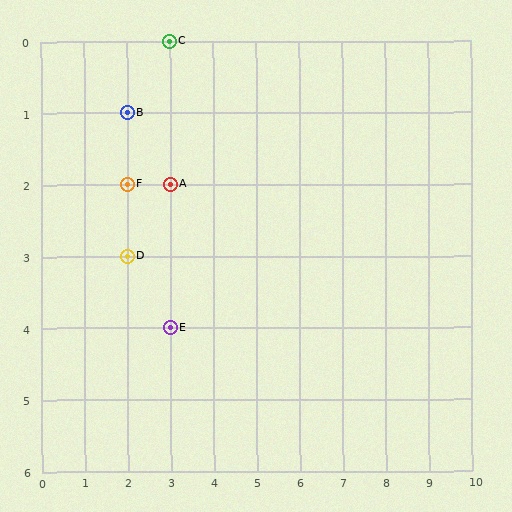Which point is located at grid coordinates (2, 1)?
Point B is at (2, 1).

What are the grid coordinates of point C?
Point C is at grid coordinates (3, 0).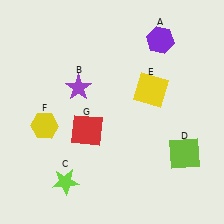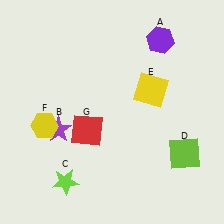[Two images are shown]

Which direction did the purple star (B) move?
The purple star (B) moved down.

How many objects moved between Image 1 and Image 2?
1 object moved between the two images.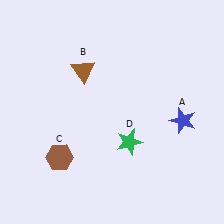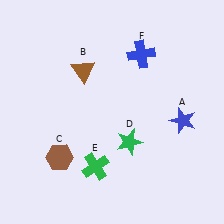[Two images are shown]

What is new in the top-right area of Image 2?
A blue cross (F) was added in the top-right area of Image 2.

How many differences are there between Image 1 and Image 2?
There are 2 differences between the two images.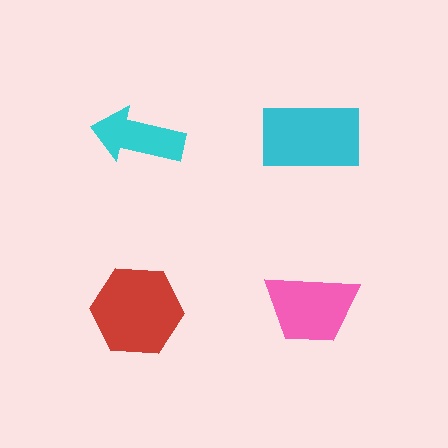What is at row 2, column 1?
A red hexagon.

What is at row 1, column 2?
A cyan rectangle.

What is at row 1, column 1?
A cyan arrow.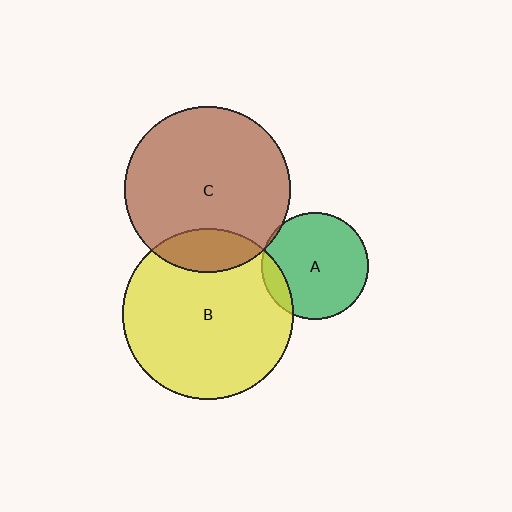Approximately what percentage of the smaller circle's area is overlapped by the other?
Approximately 5%.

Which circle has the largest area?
Circle B (yellow).